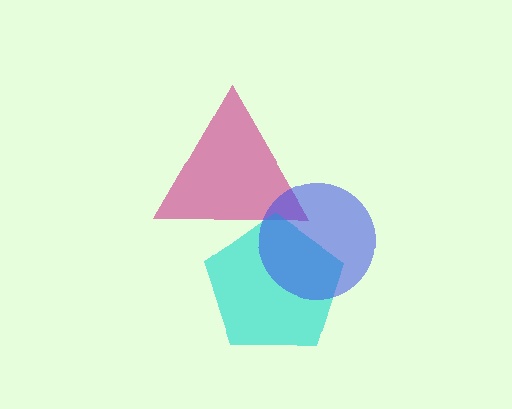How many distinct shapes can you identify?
There are 3 distinct shapes: a magenta triangle, a cyan pentagon, a blue circle.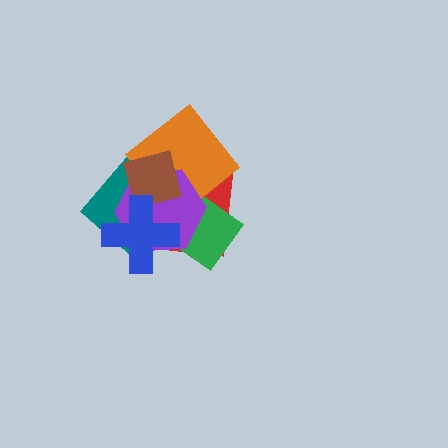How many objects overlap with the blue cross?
5 objects overlap with the blue cross.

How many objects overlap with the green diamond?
3 objects overlap with the green diamond.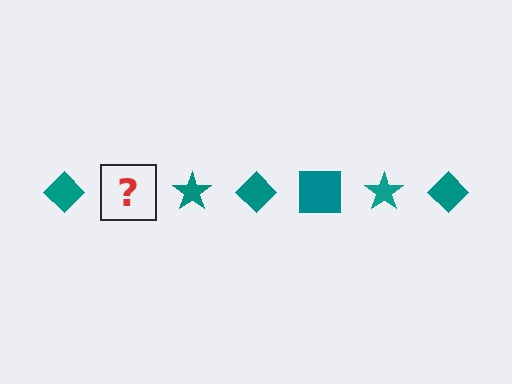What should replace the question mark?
The question mark should be replaced with a teal square.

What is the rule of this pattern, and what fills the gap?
The rule is that the pattern cycles through diamond, square, star shapes in teal. The gap should be filled with a teal square.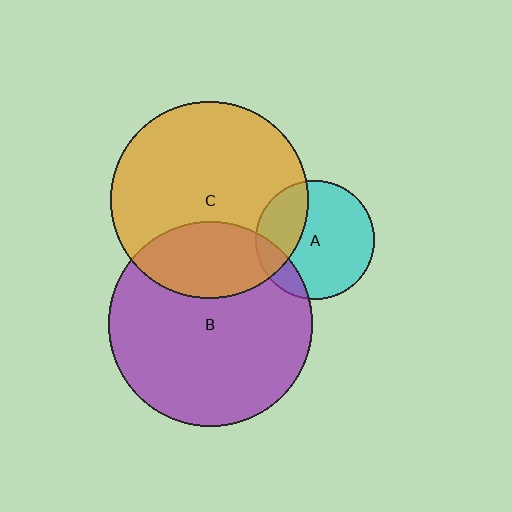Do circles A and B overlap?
Yes.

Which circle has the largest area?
Circle B (purple).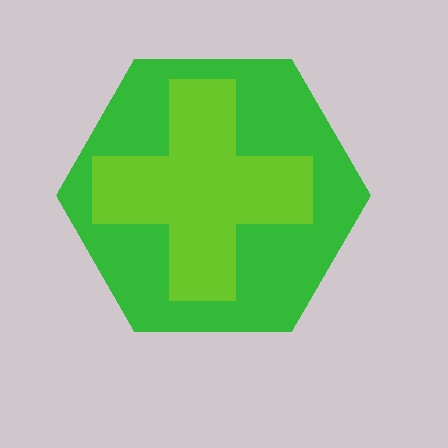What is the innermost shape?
The lime cross.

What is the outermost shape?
The green hexagon.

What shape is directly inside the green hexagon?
The lime cross.